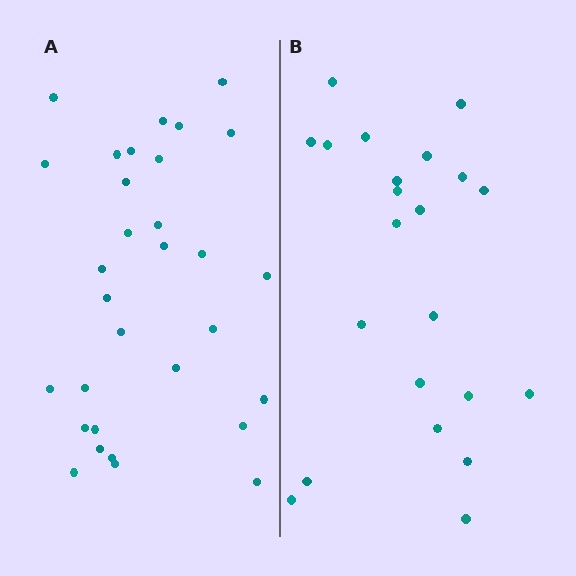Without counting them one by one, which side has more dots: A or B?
Region A (the left region) has more dots.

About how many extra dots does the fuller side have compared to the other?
Region A has roughly 8 or so more dots than region B.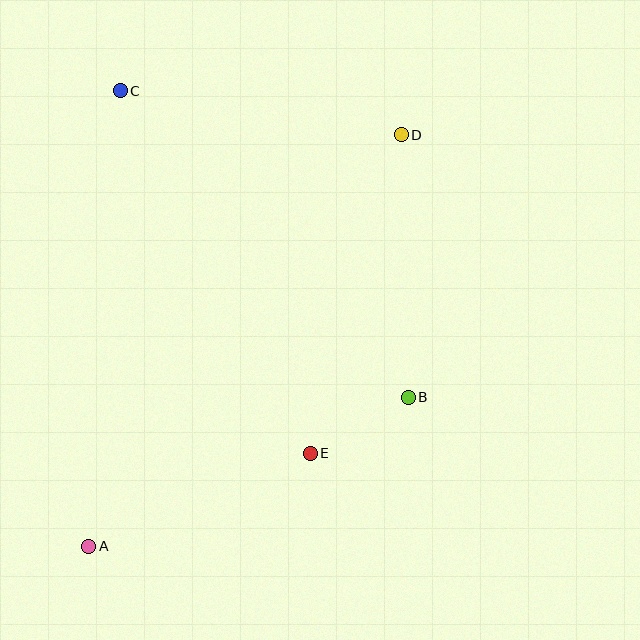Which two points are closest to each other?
Points B and E are closest to each other.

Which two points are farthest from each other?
Points A and D are farthest from each other.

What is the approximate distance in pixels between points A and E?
The distance between A and E is approximately 240 pixels.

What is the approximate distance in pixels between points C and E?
The distance between C and E is approximately 409 pixels.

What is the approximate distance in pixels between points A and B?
The distance between A and B is approximately 353 pixels.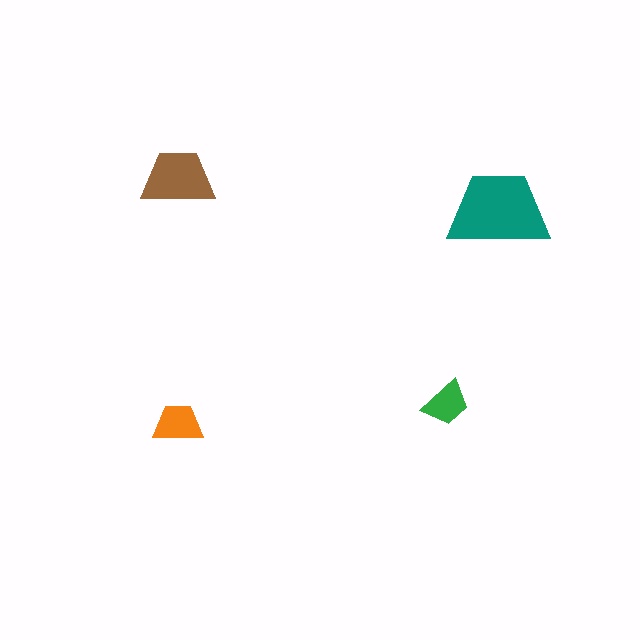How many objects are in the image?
There are 4 objects in the image.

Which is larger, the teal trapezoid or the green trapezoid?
The teal one.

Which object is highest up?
The brown trapezoid is topmost.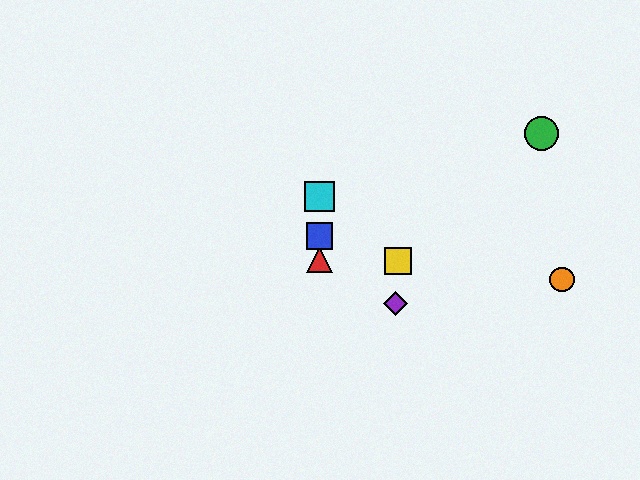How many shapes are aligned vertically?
3 shapes (the red triangle, the blue square, the cyan square) are aligned vertically.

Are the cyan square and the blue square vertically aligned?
Yes, both are at x≈320.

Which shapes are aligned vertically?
The red triangle, the blue square, the cyan square are aligned vertically.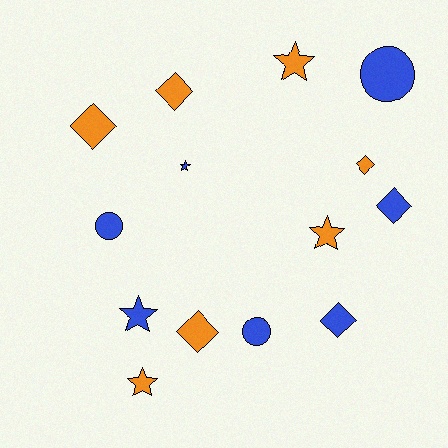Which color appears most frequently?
Orange, with 7 objects.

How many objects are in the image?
There are 14 objects.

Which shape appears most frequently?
Diamond, with 6 objects.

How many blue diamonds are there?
There are 2 blue diamonds.